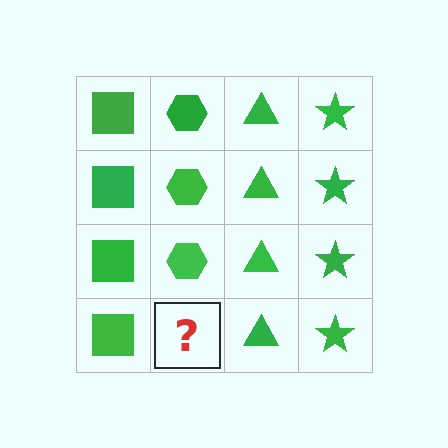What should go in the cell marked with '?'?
The missing cell should contain a green hexagon.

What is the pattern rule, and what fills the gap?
The rule is that each column has a consistent shape. The gap should be filled with a green hexagon.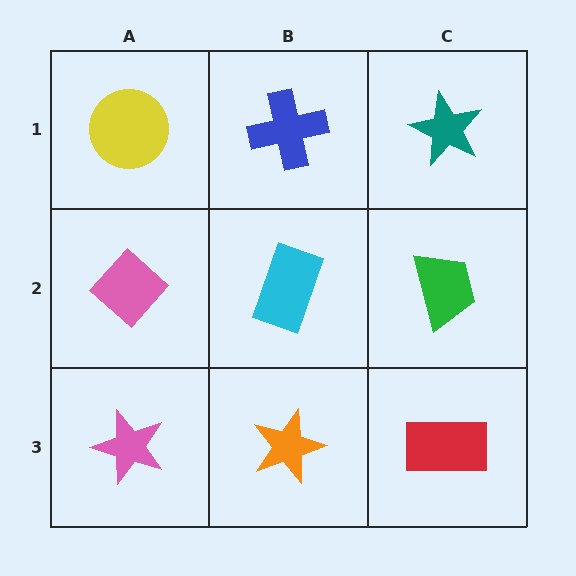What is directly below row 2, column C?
A red rectangle.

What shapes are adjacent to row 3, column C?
A green trapezoid (row 2, column C), an orange star (row 3, column B).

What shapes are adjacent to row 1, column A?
A pink diamond (row 2, column A), a blue cross (row 1, column B).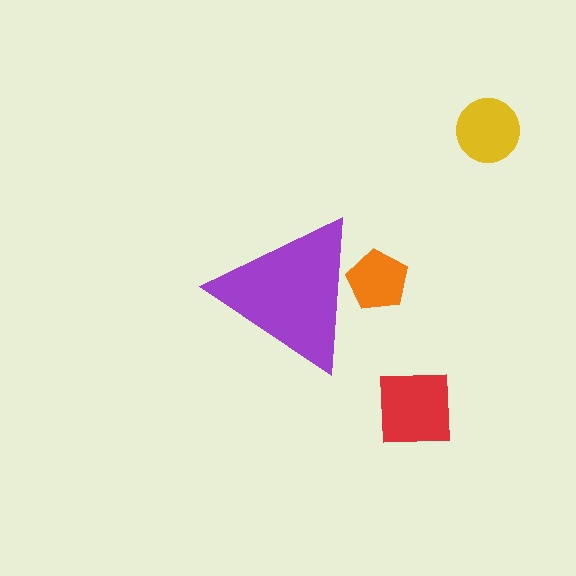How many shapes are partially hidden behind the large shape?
1 shape is partially hidden.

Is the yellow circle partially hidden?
No, the yellow circle is fully visible.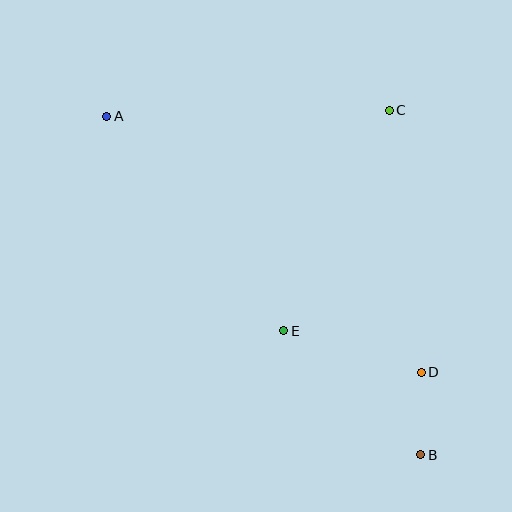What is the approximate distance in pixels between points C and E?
The distance between C and E is approximately 244 pixels.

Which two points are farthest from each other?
Points A and B are farthest from each other.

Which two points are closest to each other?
Points B and D are closest to each other.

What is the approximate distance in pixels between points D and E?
The distance between D and E is approximately 144 pixels.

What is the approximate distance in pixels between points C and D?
The distance between C and D is approximately 264 pixels.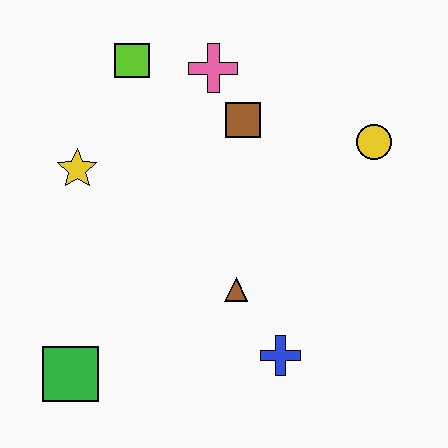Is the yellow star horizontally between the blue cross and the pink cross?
No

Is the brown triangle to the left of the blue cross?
Yes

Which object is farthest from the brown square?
The green square is farthest from the brown square.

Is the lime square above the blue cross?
Yes